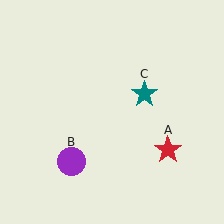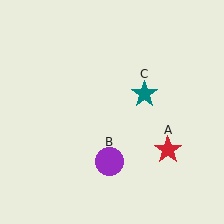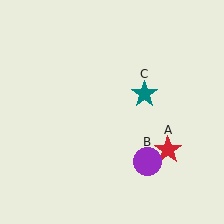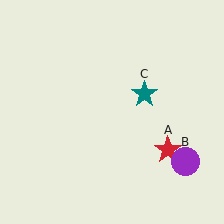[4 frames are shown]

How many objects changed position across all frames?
1 object changed position: purple circle (object B).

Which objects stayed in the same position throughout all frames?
Red star (object A) and teal star (object C) remained stationary.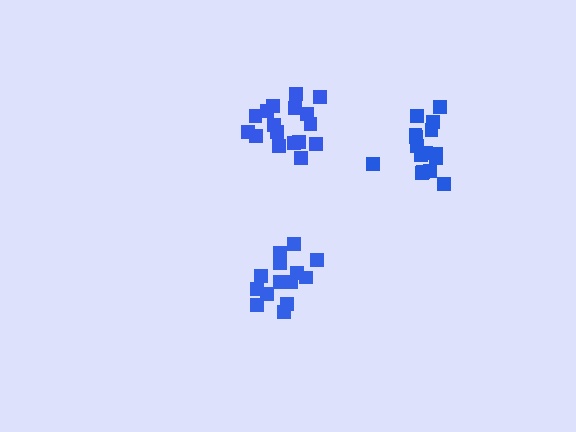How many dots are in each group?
Group 1: 14 dots, Group 2: 17 dots, Group 3: 17 dots (48 total).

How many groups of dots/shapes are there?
There are 3 groups.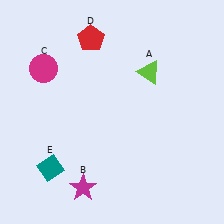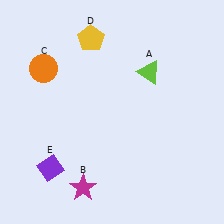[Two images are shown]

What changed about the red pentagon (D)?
In Image 1, D is red. In Image 2, it changed to yellow.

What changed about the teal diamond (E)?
In Image 1, E is teal. In Image 2, it changed to purple.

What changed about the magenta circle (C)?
In Image 1, C is magenta. In Image 2, it changed to orange.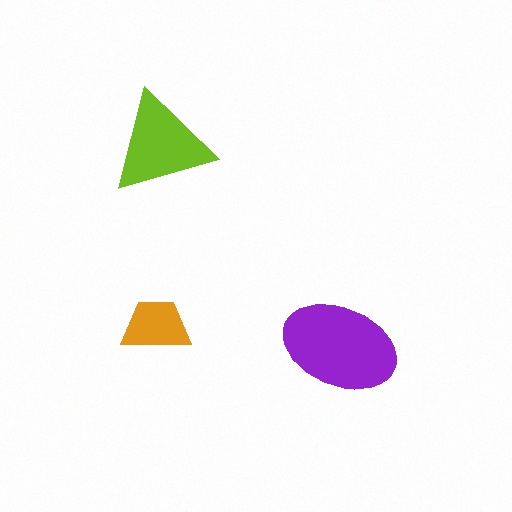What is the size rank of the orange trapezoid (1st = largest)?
3rd.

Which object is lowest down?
The purple ellipse is bottommost.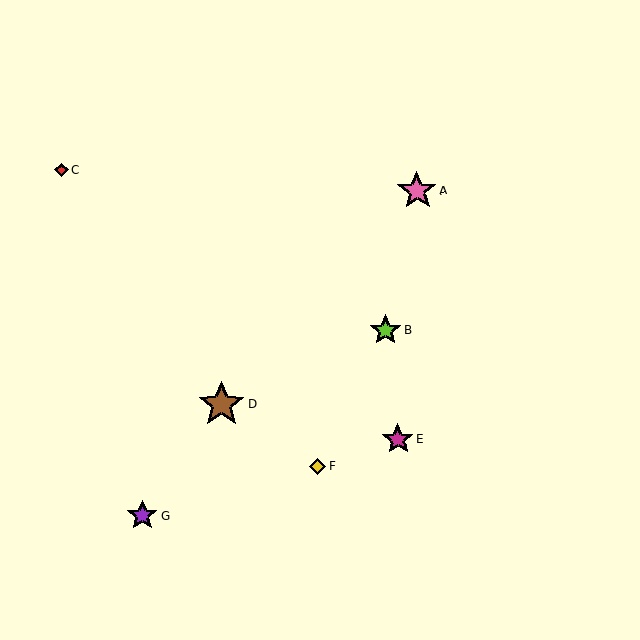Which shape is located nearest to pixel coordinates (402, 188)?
The pink star (labeled A) at (417, 190) is nearest to that location.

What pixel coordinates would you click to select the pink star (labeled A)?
Click at (417, 190) to select the pink star A.